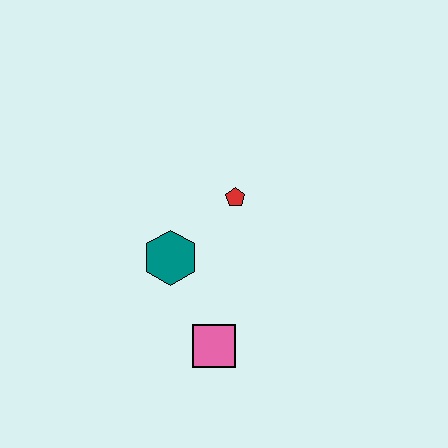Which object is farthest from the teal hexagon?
The pink square is farthest from the teal hexagon.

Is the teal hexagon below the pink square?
No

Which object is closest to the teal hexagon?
The red pentagon is closest to the teal hexagon.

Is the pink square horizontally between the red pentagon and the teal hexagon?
Yes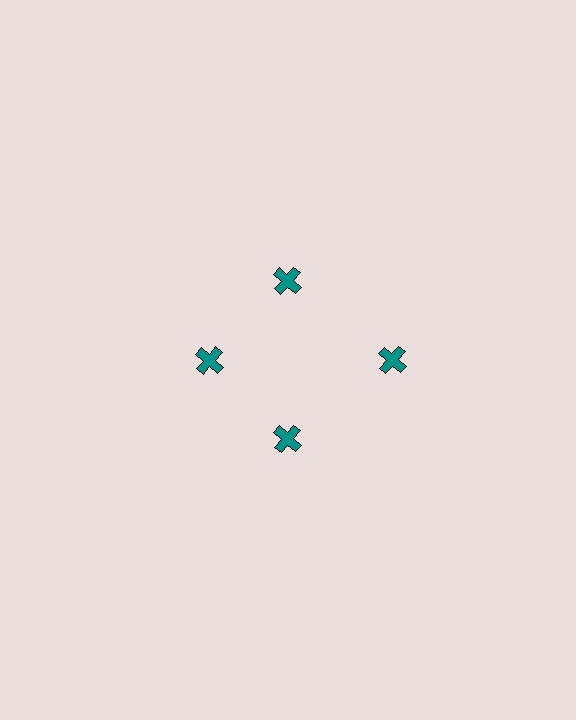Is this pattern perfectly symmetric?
No. The 4 teal crosses are arranged in a ring, but one element near the 3 o'clock position is pushed outward from the center, breaking the 4-fold rotational symmetry.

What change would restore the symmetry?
The symmetry would be restored by moving it inward, back onto the ring so that all 4 crosses sit at equal angles and equal distance from the center.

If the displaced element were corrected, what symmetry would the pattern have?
It would have 4-fold rotational symmetry — the pattern would map onto itself every 90 degrees.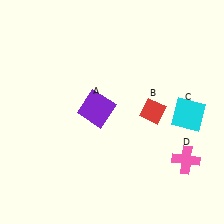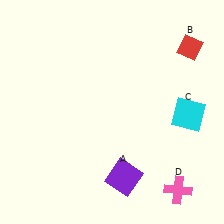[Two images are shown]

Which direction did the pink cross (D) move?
The pink cross (D) moved down.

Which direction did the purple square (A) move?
The purple square (A) moved down.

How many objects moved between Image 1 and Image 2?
3 objects moved between the two images.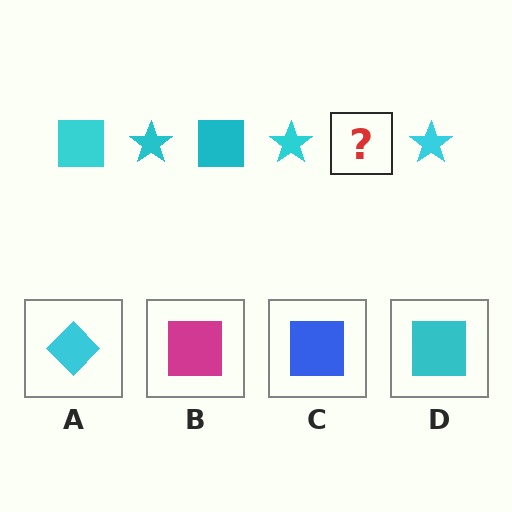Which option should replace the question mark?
Option D.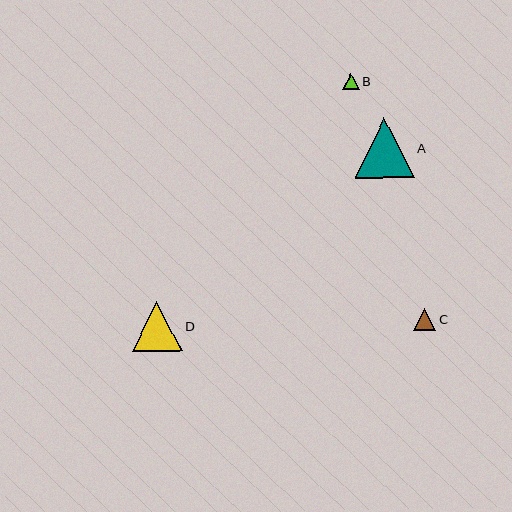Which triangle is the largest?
Triangle A is the largest with a size of approximately 60 pixels.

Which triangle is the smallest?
Triangle B is the smallest with a size of approximately 16 pixels.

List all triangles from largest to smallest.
From largest to smallest: A, D, C, B.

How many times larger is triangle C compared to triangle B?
Triangle C is approximately 1.3 times the size of triangle B.